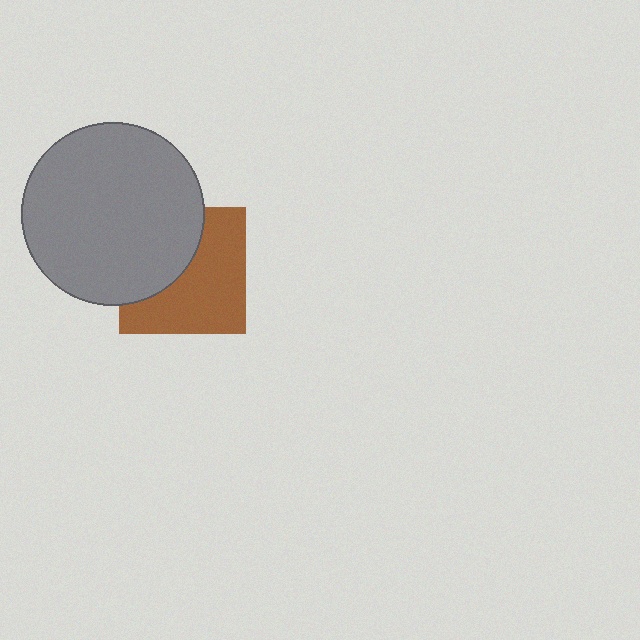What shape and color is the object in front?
The object in front is a gray circle.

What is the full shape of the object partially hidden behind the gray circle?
The partially hidden object is a brown square.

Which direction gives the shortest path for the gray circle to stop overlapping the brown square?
Moving toward the upper-left gives the shortest separation.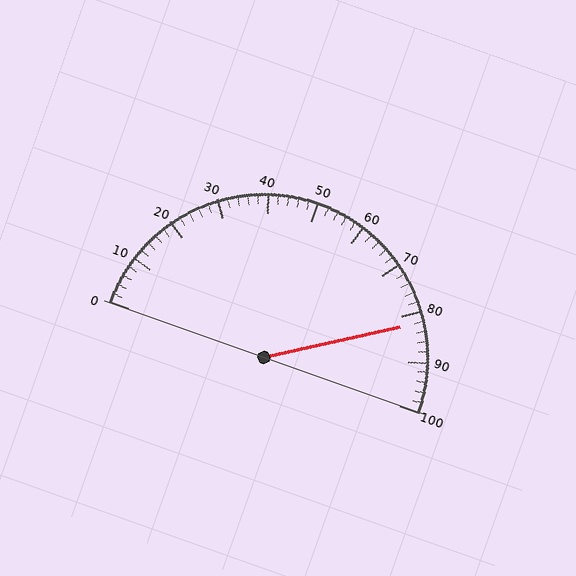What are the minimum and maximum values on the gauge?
The gauge ranges from 0 to 100.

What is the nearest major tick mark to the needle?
The nearest major tick mark is 80.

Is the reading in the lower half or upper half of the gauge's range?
The reading is in the upper half of the range (0 to 100).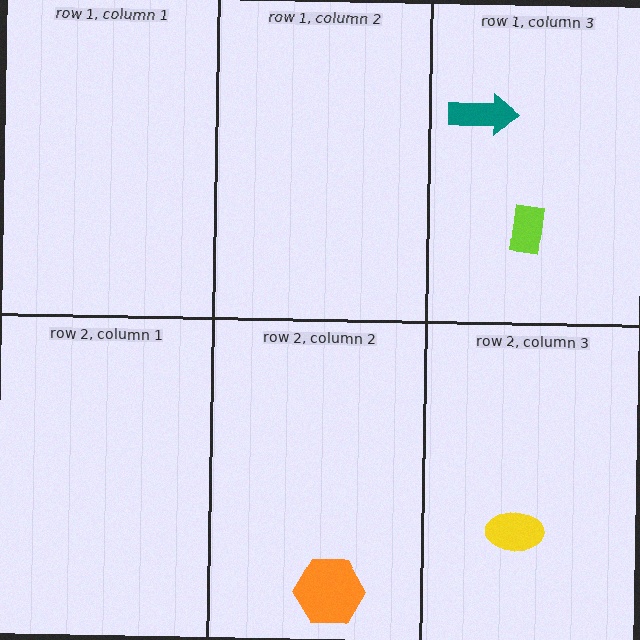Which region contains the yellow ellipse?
The row 2, column 3 region.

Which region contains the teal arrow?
The row 1, column 3 region.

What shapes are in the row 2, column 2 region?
The orange hexagon.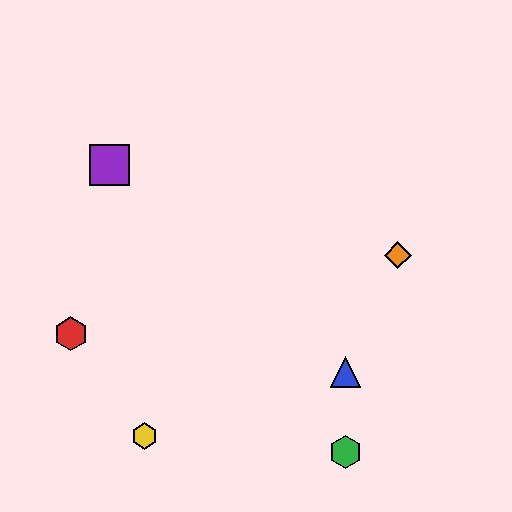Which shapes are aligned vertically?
The blue triangle, the green hexagon are aligned vertically.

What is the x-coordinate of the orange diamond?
The orange diamond is at x≈398.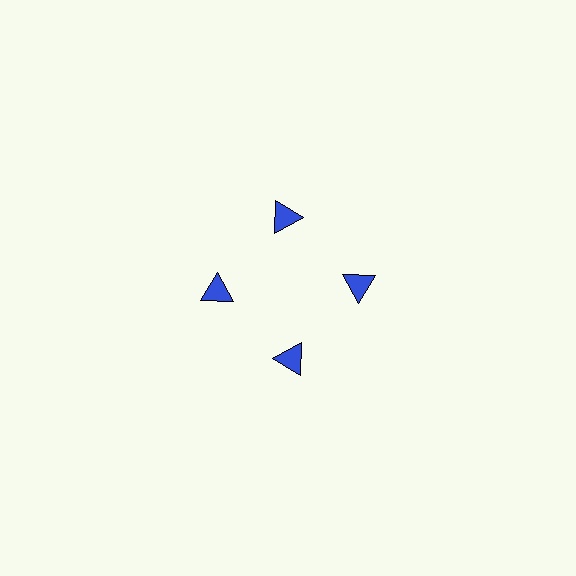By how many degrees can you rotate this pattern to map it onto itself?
The pattern maps onto itself every 90 degrees of rotation.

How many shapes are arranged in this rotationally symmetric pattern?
There are 4 shapes, arranged in 4 groups of 1.